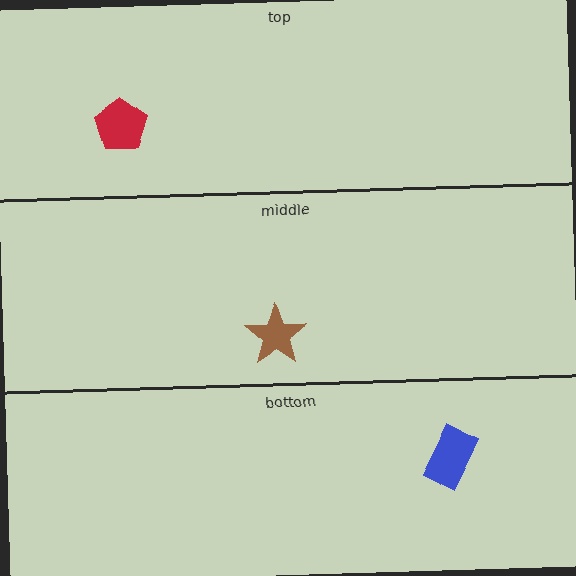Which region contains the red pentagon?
The top region.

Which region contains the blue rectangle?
The bottom region.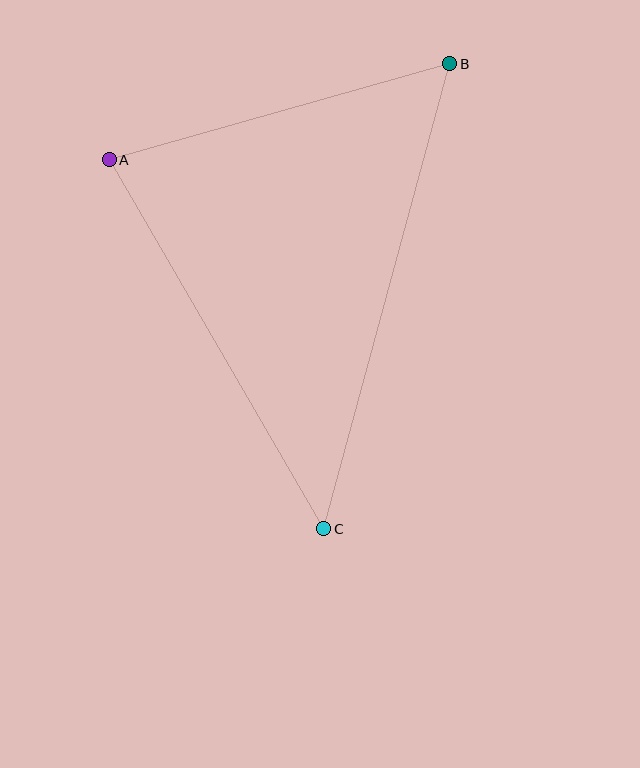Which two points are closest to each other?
Points A and B are closest to each other.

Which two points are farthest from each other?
Points B and C are farthest from each other.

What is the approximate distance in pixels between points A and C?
The distance between A and C is approximately 427 pixels.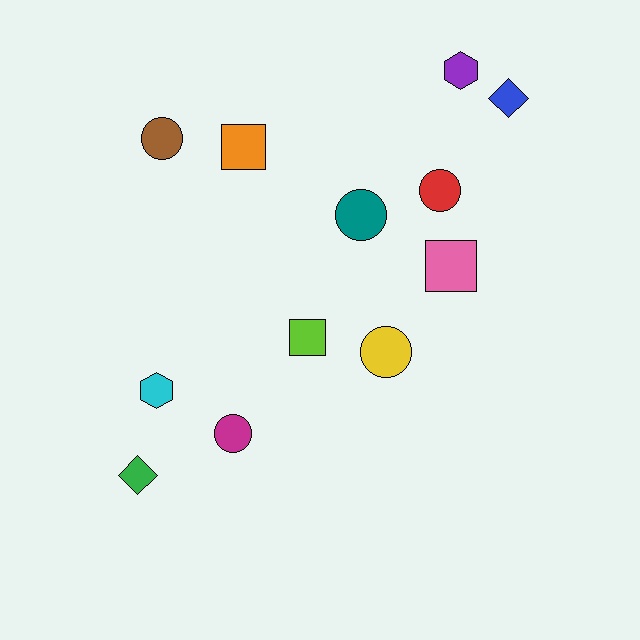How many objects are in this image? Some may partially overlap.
There are 12 objects.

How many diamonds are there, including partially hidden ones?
There are 2 diamonds.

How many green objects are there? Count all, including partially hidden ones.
There is 1 green object.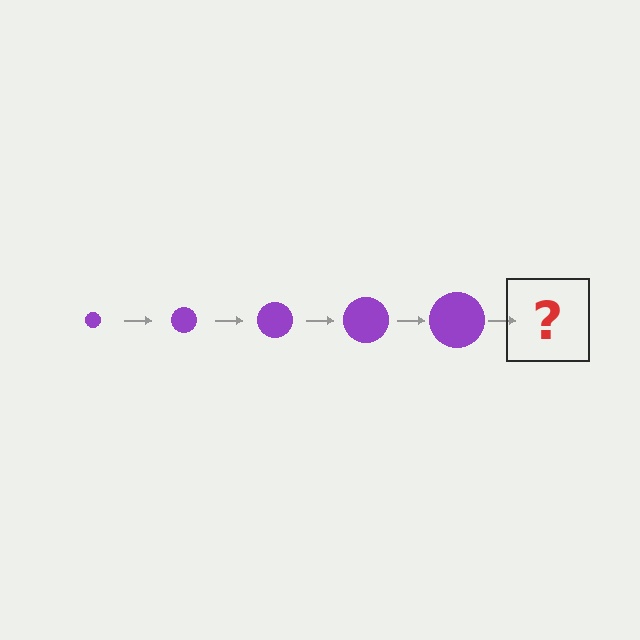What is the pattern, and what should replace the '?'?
The pattern is that the circle gets progressively larger each step. The '?' should be a purple circle, larger than the previous one.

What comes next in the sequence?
The next element should be a purple circle, larger than the previous one.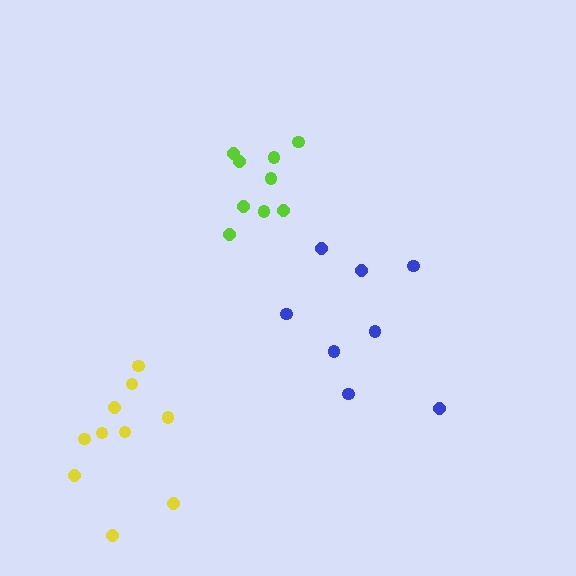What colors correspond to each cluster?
The clusters are colored: blue, lime, yellow.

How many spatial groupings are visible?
There are 3 spatial groupings.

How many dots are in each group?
Group 1: 8 dots, Group 2: 9 dots, Group 3: 10 dots (27 total).